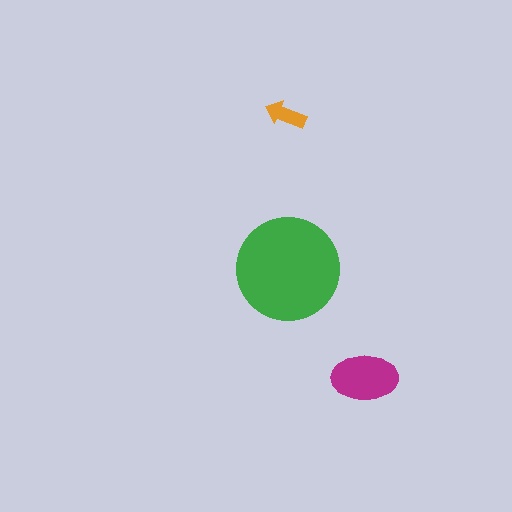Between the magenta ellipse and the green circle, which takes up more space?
The green circle.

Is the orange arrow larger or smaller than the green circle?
Smaller.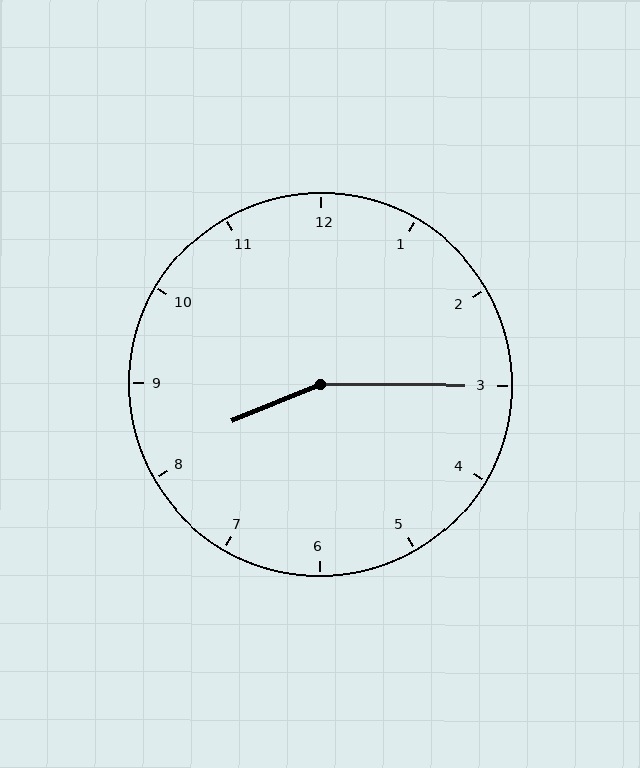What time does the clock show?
8:15.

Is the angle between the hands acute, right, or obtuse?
It is obtuse.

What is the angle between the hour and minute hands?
Approximately 158 degrees.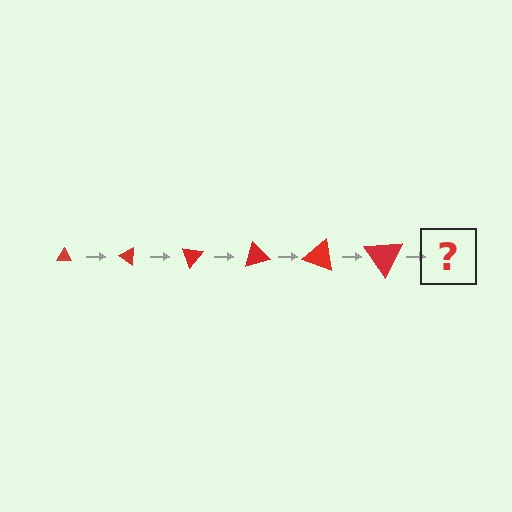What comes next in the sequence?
The next element should be a triangle, larger than the previous one and rotated 210 degrees from the start.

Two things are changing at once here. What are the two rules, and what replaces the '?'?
The two rules are that the triangle grows larger each step and it rotates 35 degrees each step. The '?' should be a triangle, larger than the previous one and rotated 210 degrees from the start.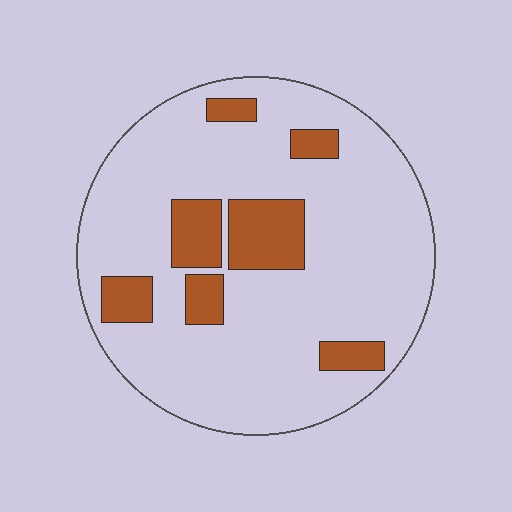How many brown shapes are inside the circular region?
7.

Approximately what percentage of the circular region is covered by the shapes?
Approximately 20%.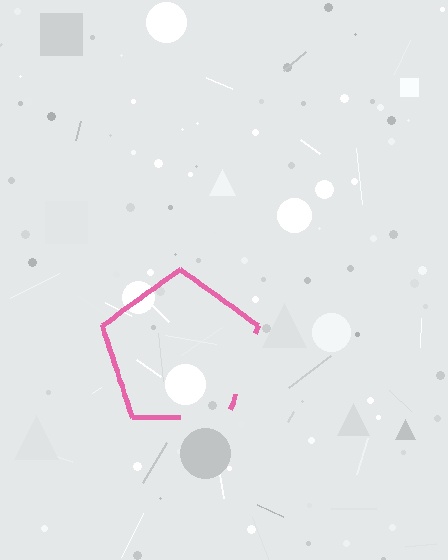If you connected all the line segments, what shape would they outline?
They would outline a pentagon.